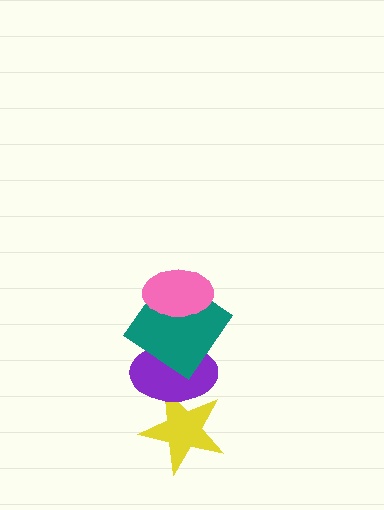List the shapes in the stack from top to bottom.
From top to bottom: the pink ellipse, the teal diamond, the purple ellipse, the yellow star.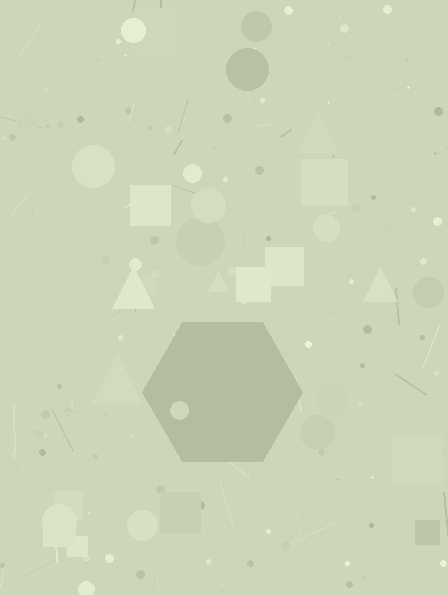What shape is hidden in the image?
A hexagon is hidden in the image.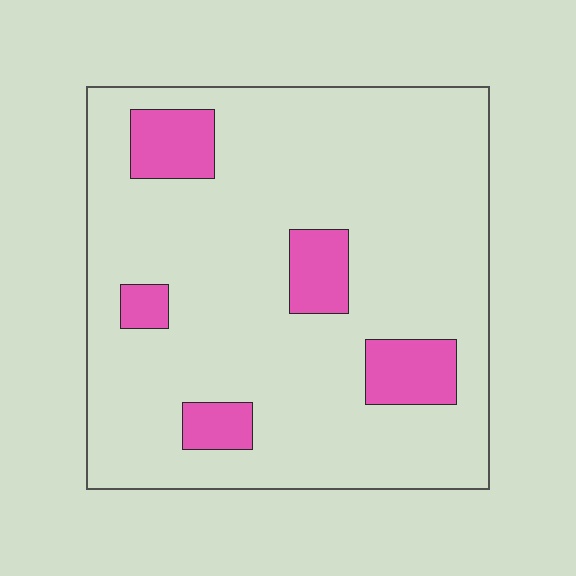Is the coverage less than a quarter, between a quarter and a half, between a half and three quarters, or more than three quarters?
Less than a quarter.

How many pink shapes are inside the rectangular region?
5.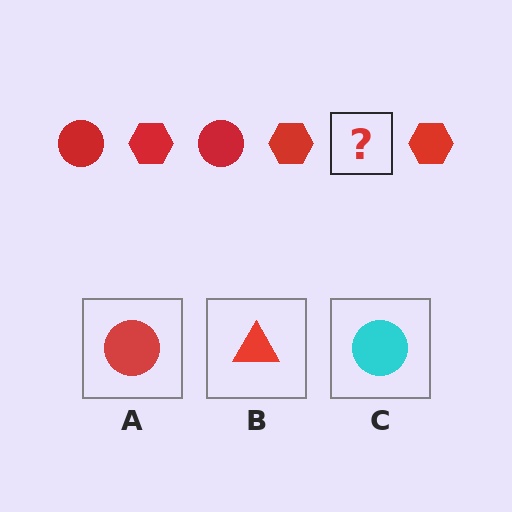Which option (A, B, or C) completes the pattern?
A.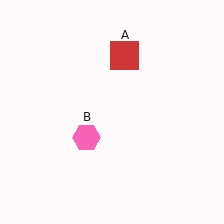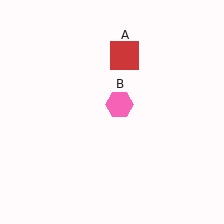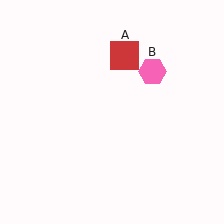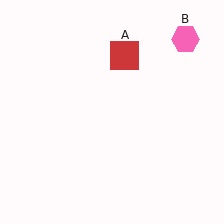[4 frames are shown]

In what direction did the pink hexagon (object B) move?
The pink hexagon (object B) moved up and to the right.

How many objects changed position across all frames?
1 object changed position: pink hexagon (object B).